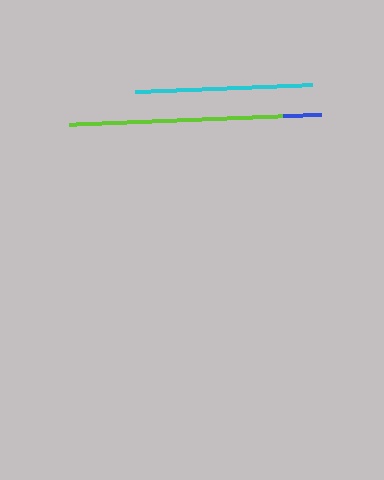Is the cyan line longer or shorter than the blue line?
The blue line is longer than the cyan line.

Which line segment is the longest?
The blue line is the longest at approximately 246 pixels.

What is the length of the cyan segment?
The cyan segment is approximately 178 pixels long.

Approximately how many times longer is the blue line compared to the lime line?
The blue line is approximately 1.2 times the length of the lime line.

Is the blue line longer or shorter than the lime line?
The blue line is longer than the lime line.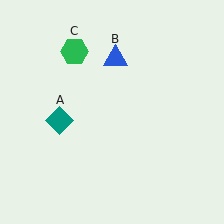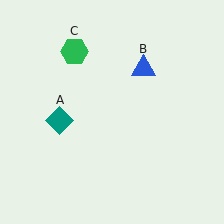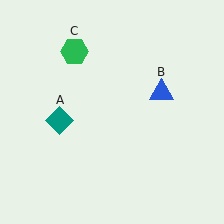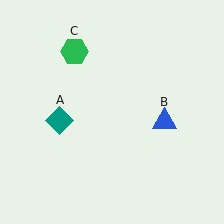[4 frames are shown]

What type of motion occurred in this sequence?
The blue triangle (object B) rotated clockwise around the center of the scene.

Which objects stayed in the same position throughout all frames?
Teal diamond (object A) and green hexagon (object C) remained stationary.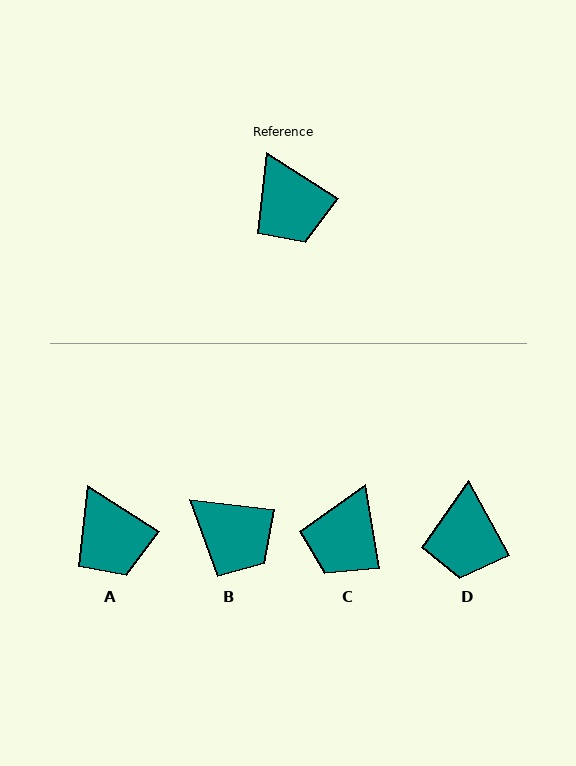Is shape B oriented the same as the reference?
No, it is off by about 26 degrees.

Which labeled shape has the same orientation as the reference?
A.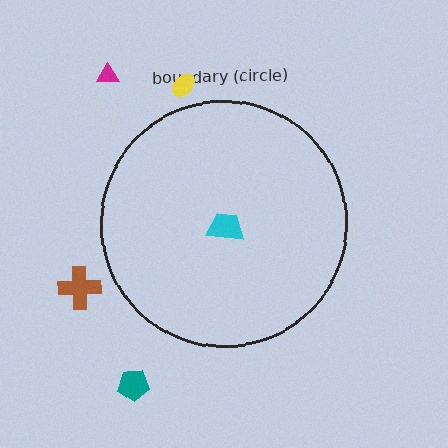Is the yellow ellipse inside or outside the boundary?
Outside.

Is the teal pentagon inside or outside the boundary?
Outside.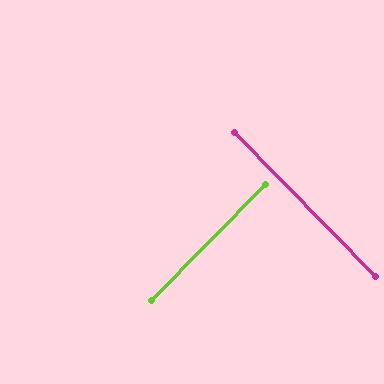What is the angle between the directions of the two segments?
Approximately 89 degrees.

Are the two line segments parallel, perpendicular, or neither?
Perpendicular — they meet at approximately 89°.